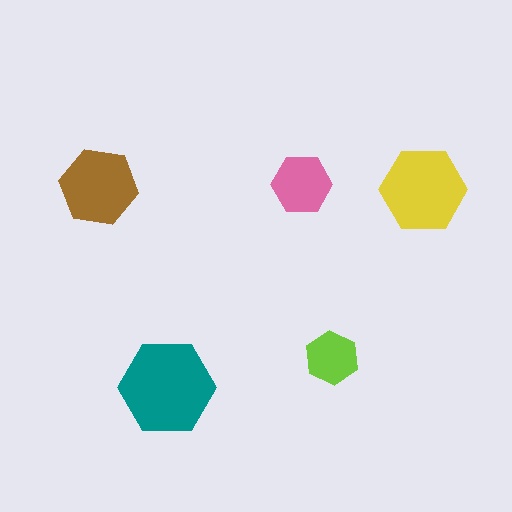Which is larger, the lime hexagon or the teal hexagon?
The teal one.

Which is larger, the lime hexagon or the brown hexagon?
The brown one.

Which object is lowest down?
The teal hexagon is bottommost.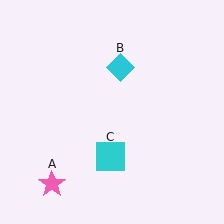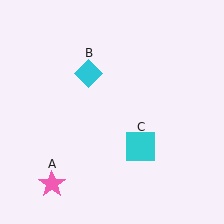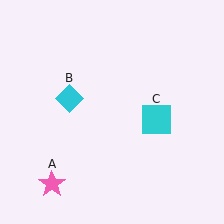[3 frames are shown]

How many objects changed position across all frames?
2 objects changed position: cyan diamond (object B), cyan square (object C).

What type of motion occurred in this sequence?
The cyan diamond (object B), cyan square (object C) rotated counterclockwise around the center of the scene.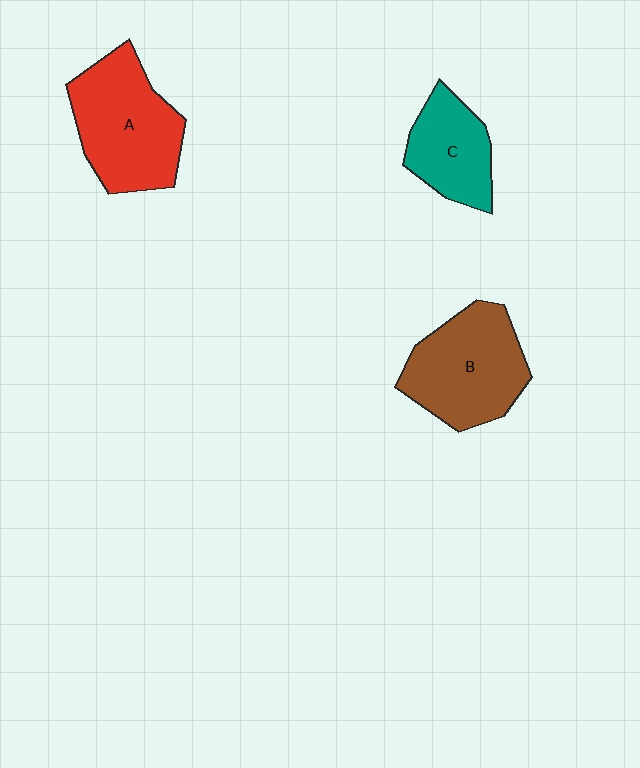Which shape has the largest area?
Shape A (red).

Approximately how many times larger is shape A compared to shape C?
Approximately 1.6 times.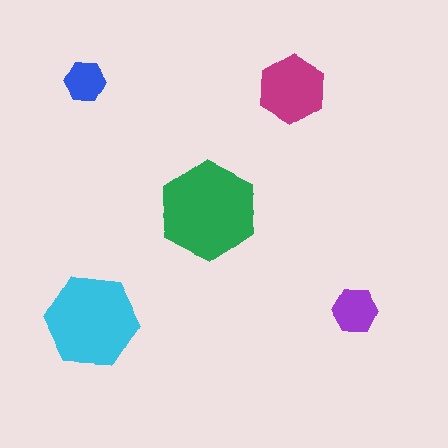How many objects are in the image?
There are 5 objects in the image.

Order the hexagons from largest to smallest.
the green one, the cyan one, the magenta one, the purple one, the blue one.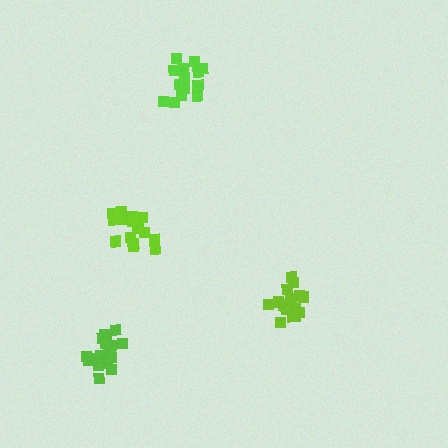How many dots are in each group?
Group 1: 14 dots, Group 2: 20 dots, Group 3: 16 dots, Group 4: 20 dots (70 total).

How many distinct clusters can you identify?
There are 4 distinct clusters.